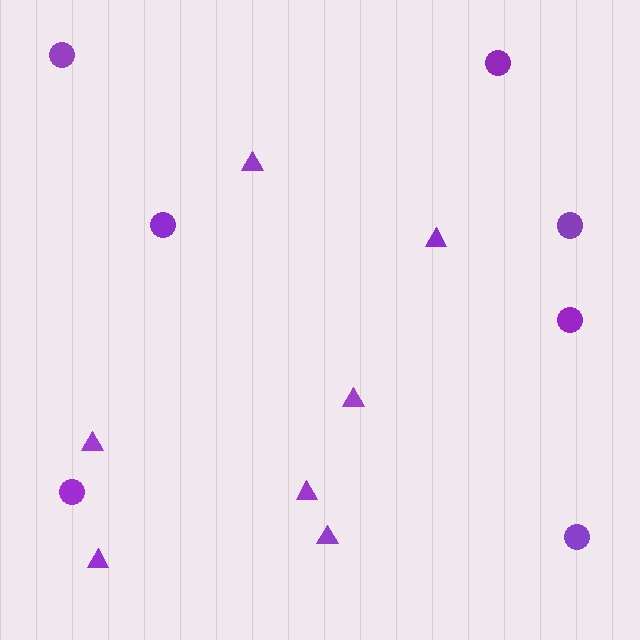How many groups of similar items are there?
There are 2 groups: one group of triangles (7) and one group of circles (7).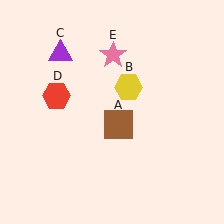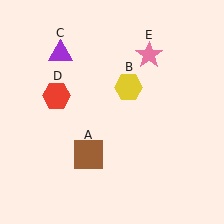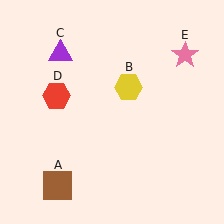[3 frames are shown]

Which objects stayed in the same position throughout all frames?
Yellow hexagon (object B) and purple triangle (object C) and red hexagon (object D) remained stationary.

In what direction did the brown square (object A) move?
The brown square (object A) moved down and to the left.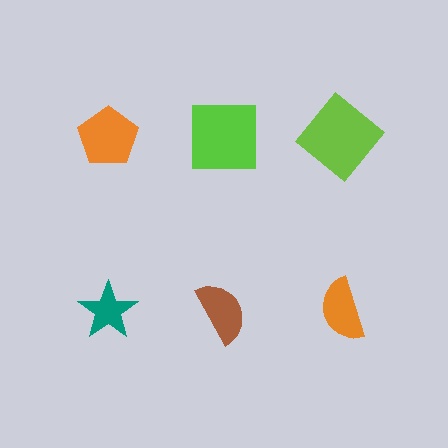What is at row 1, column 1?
An orange pentagon.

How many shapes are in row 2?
3 shapes.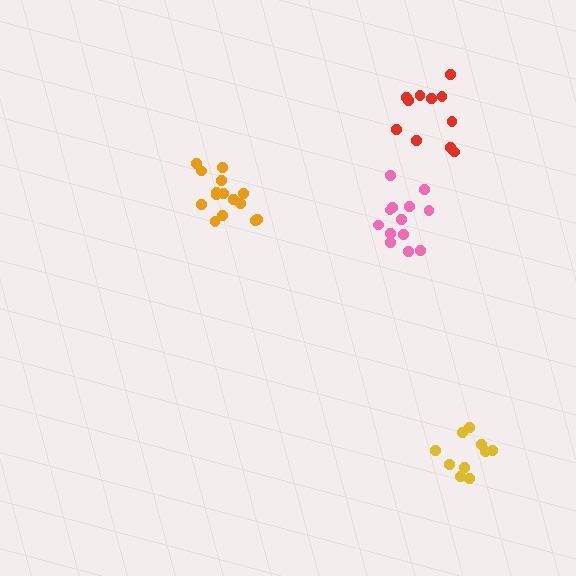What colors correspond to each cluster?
The clusters are colored: pink, red, yellow, orange.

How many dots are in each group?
Group 1: 13 dots, Group 2: 11 dots, Group 3: 10 dots, Group 4: 15 dots (49 total).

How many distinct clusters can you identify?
There are 4 distinct clusters.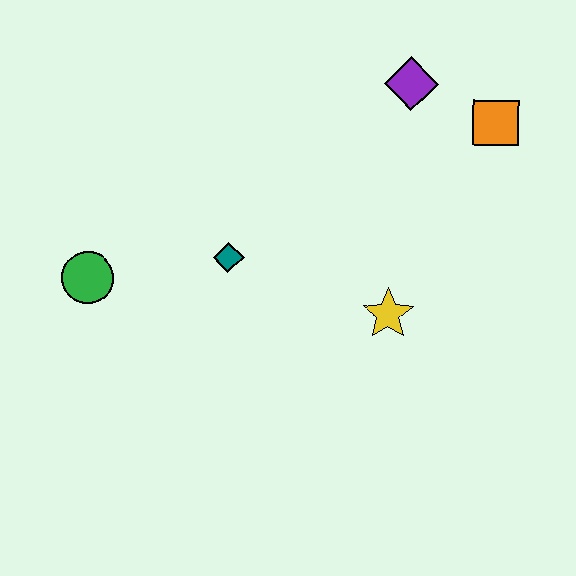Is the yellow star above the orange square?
No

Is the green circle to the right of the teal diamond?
No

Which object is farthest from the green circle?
The orange square is farthest from the green circle.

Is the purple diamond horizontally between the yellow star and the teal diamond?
No